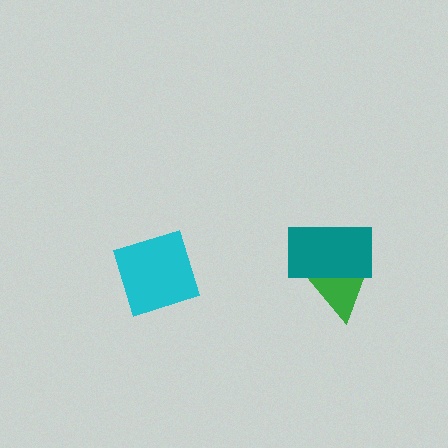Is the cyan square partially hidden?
No, no other shape covers it.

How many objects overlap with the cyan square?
0 objects overlap with the cyan square.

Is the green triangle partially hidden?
Yes, it is partially covered by another shape.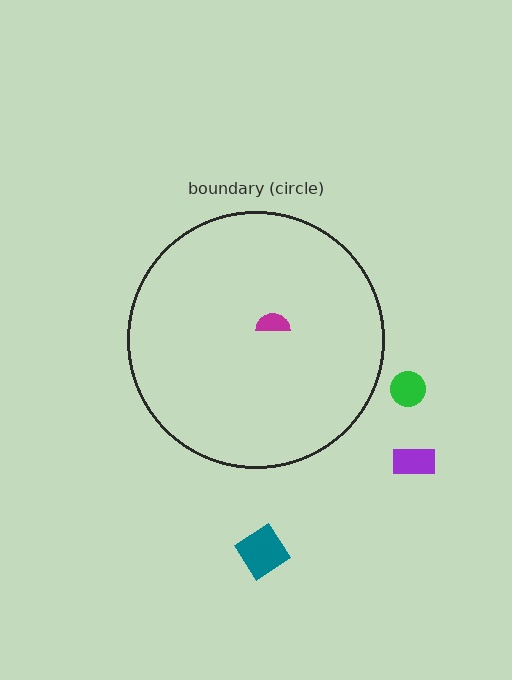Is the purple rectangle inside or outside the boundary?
Outside.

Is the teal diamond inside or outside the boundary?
Outside.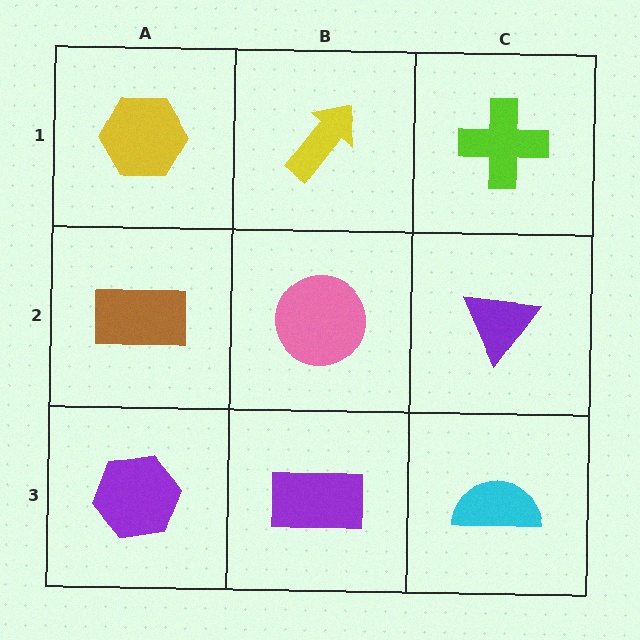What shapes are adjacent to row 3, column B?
A pink circle (row 2, column B), a purple hexagon (row 3, column A), a cyan semicircle (row 3, column C).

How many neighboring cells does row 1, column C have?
2.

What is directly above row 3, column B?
A pink circle.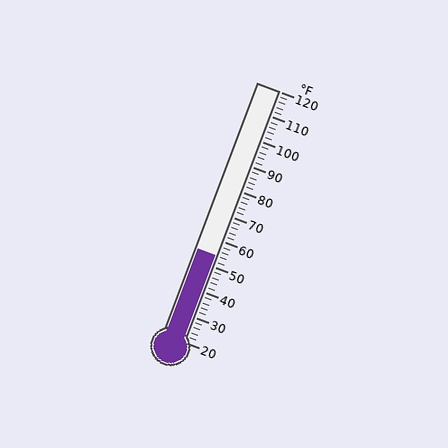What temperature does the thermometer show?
The thermometer shows approximately 54°F.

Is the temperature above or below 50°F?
The temperature is above 50°F.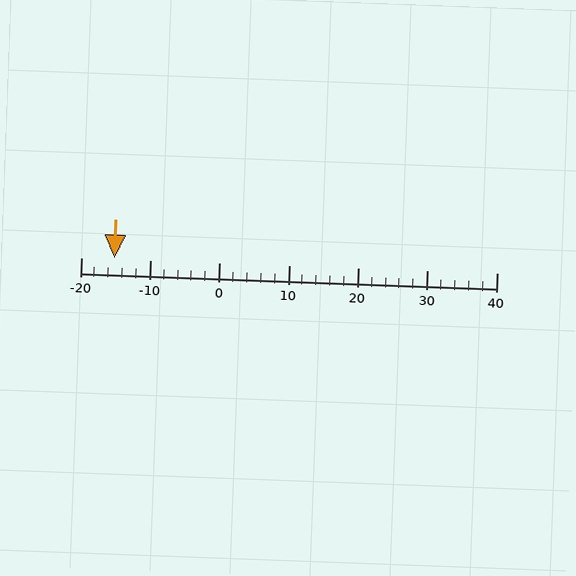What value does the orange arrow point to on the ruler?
The orange arrow points to approximately -15.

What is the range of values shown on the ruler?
The ruler shows values from -20 to 40.